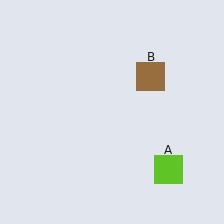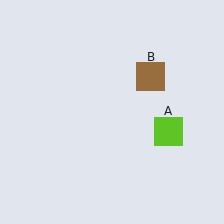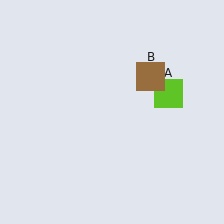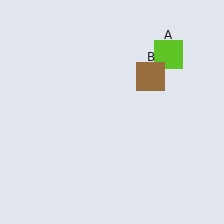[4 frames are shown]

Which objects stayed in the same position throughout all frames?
Brown square (object B) remained stationary.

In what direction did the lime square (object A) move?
The lime square (object A) moved up.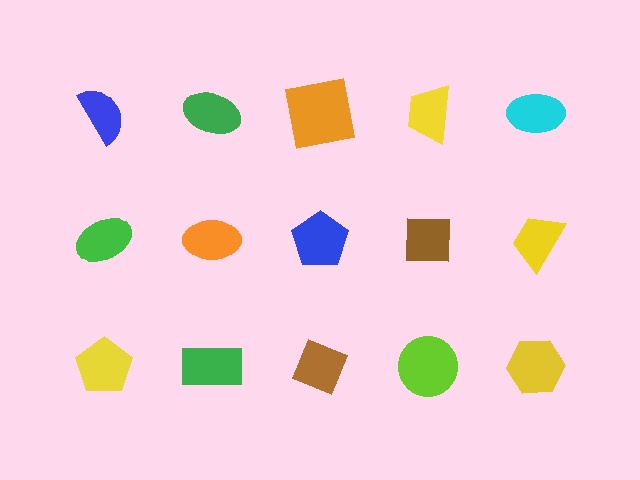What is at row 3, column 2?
A green rectangle.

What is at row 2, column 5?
A yellow trapezoid.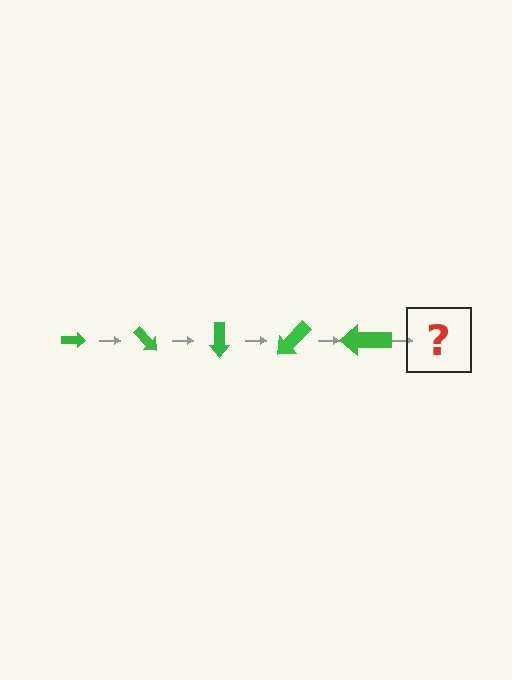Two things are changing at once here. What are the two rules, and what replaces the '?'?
The two rules are that the arrow grows larger each step and it rotates 45 degrees each step. The '?' should be an arrow, larger than the previous one and rotated 225 degrees from the start.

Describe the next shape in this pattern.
It should be an arrow, larger than the previous one and rotated 225 degrees from the start.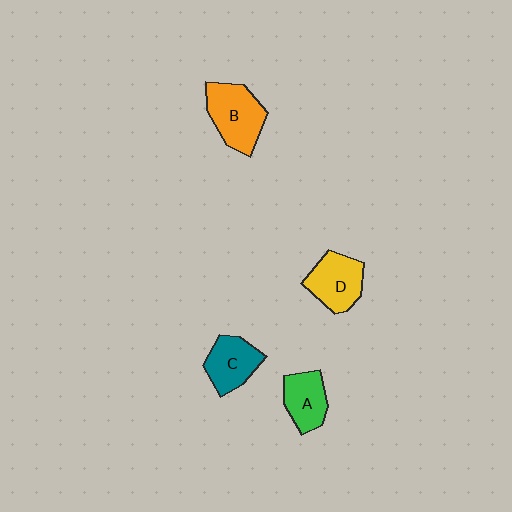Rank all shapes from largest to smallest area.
From largest to smallest: B (orange), D (yellow), C (teal), A (green).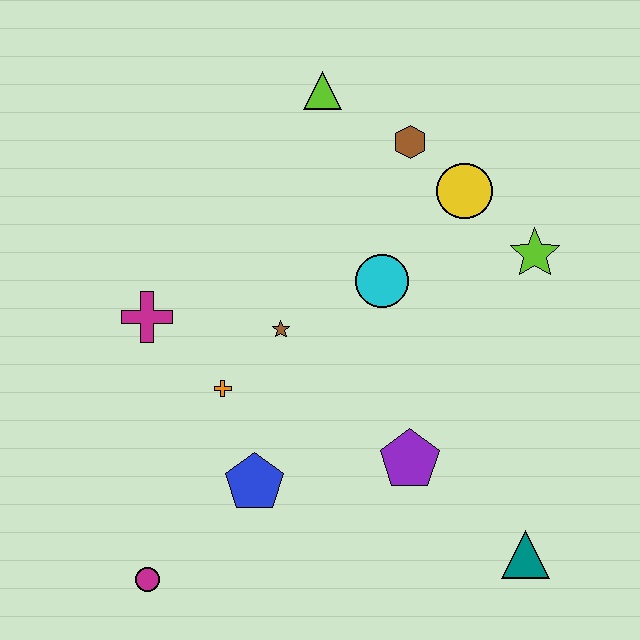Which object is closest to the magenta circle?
The blue pentagon is closest to the magenta circle.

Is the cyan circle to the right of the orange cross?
Yes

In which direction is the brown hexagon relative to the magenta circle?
The brown hexagon is above the magenta circle.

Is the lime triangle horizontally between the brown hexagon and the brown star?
Yes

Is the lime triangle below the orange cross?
No